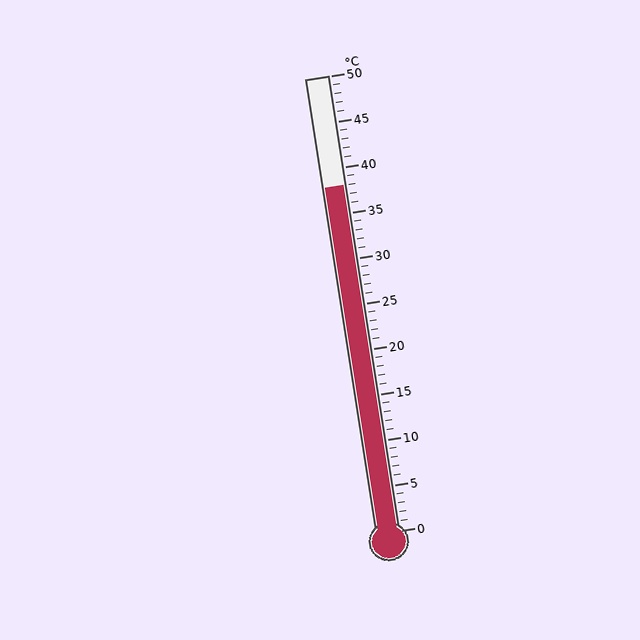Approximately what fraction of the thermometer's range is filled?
The thermometer is filled to approximately 75% of its range.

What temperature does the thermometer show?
The thermometer shows approximately 38°C.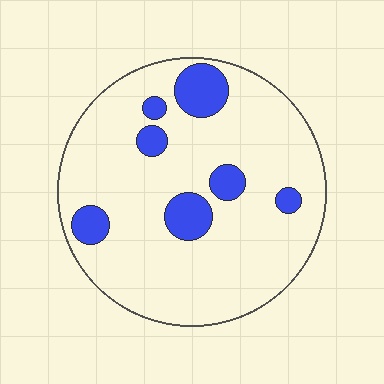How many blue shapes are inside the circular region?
7.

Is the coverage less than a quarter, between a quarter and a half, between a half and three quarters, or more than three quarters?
Less than a quarter.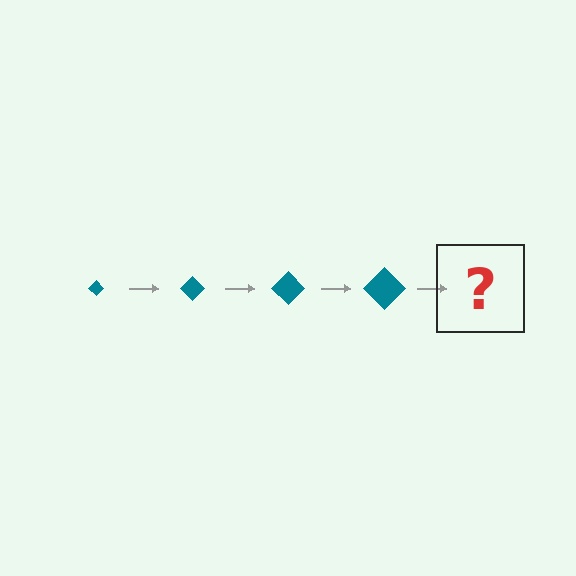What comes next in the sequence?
The next element should be a teal diamond, larger than the previous one.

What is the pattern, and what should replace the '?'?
The pattern is that the diamond gets progressively larger each step. The '?' should be a teal diamond, larger than the previous one.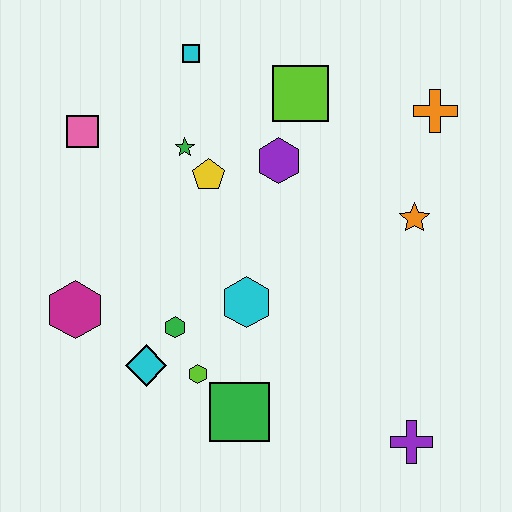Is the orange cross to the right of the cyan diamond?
Yes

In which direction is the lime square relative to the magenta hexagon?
The lime square is to the right of the magenta hexagon.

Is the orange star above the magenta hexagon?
Yes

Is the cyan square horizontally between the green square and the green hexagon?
Yes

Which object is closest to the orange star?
The orange cross is closest to the orange star.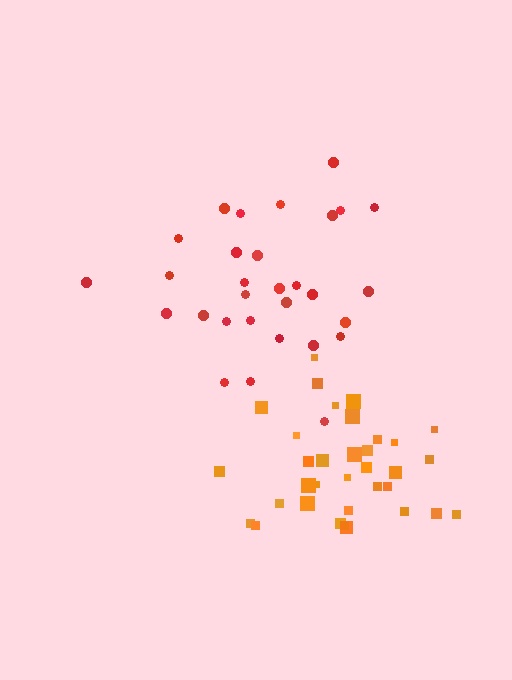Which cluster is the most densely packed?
Orange.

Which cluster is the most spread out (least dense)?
Red.